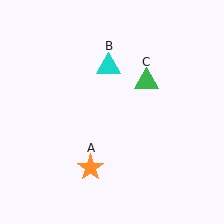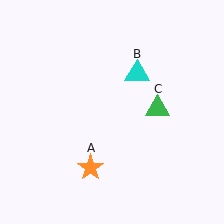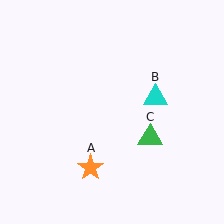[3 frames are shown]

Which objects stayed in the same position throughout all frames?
Orange star (object A) remained stationary.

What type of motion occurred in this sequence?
The cyan triangle (object B), green triangle (object C) rotated clockwise around the center of the scene.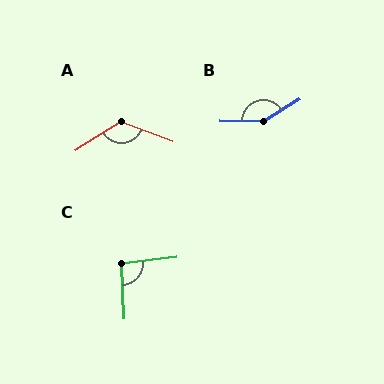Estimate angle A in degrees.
Approximately 126 degrees.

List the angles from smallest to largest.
C (94°), A (126°), B (148°).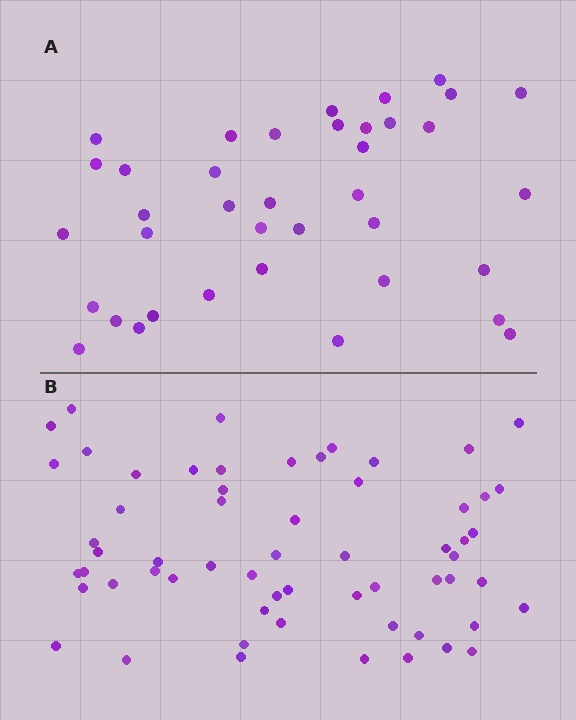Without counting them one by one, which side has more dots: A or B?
Region B (the bottom region) has more dots.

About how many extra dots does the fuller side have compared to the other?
Region B has approximately 20 more dots than region A.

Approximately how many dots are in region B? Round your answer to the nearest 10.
About 60 dots.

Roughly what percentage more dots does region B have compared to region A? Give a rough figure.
About 60% more.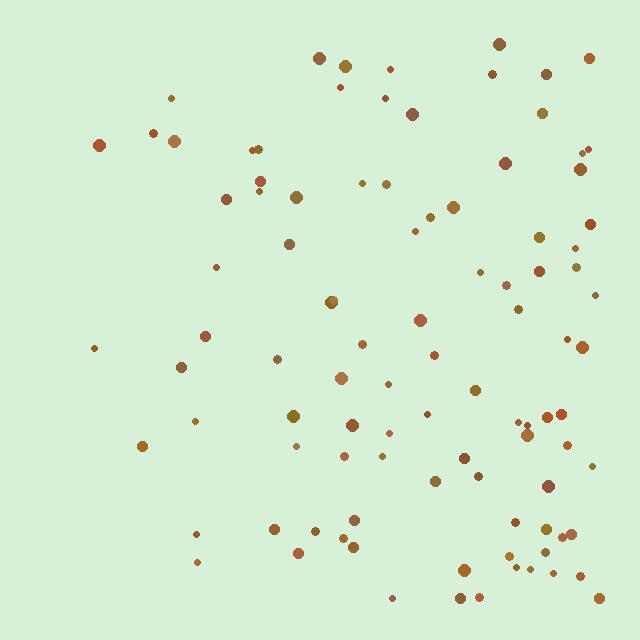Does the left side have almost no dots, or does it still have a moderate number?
Still a moderate number, just noticeably fewer than the right.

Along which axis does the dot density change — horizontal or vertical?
Horizontal.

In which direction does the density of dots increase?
From left to right, with the right side densest.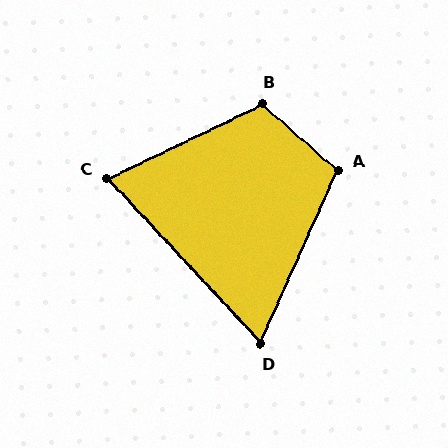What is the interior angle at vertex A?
Approximately 107 degrees (obtuse).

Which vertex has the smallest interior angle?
D, at approximately 67 degrees.